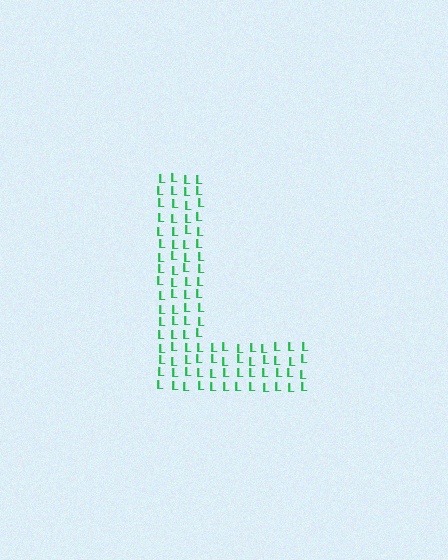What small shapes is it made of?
It is made of small letter L's.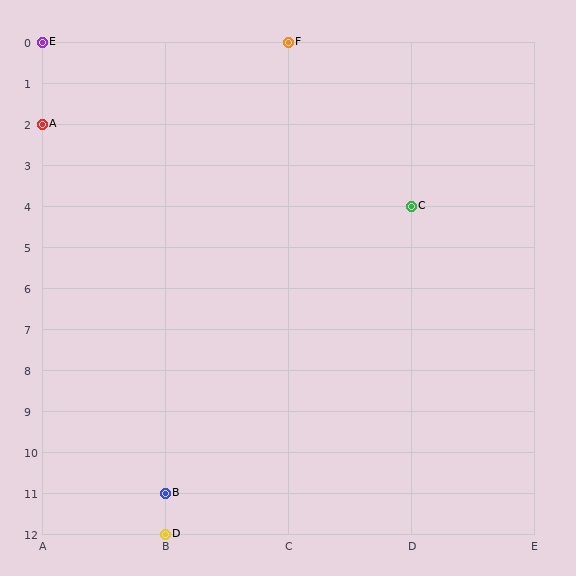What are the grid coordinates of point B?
Point B is at grid coordinates (B, 11).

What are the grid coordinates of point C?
Point C is at grid coordinates (D, 4).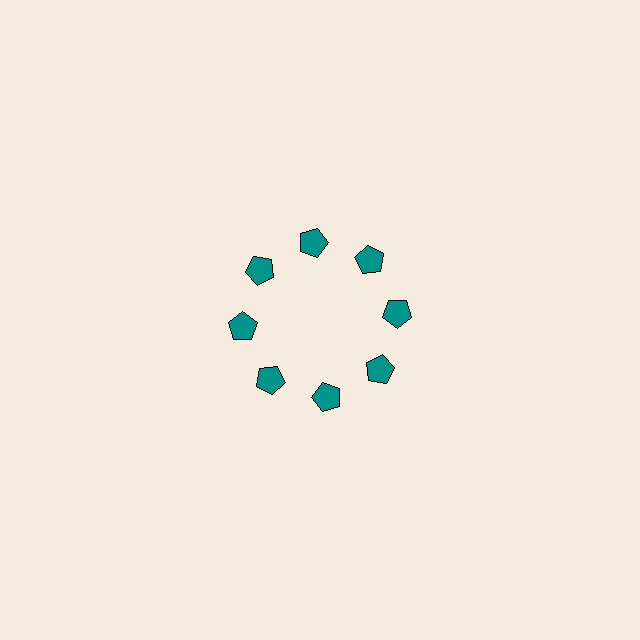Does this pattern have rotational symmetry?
Yes, this pattern has 8-fold rotational symmetry. It looks the same after rotating 45 degrees around the center.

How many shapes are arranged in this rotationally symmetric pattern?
There are 8 shapes, arranged in 8 groups of 1.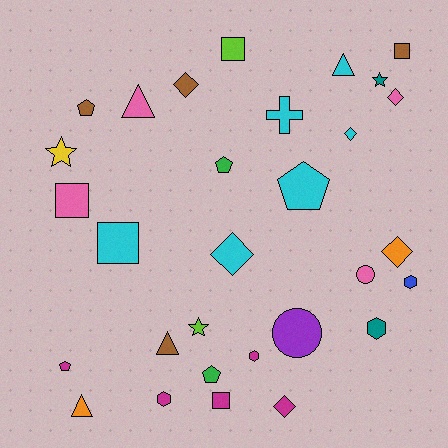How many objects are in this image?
There are 30 objects.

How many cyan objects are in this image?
There are 6 cyan objects.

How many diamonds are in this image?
There are 6 diamonds.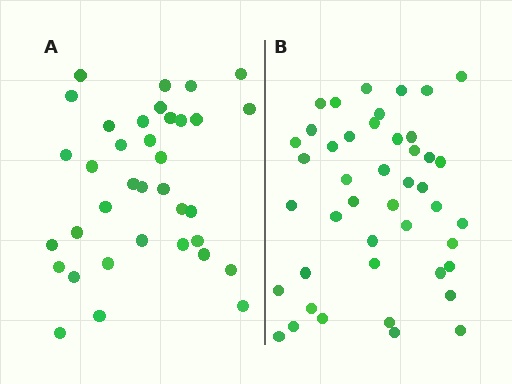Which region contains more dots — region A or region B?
Region B (the right region) has more dots.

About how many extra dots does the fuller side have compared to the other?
Region B has roughly 8 or so more dots than region A.